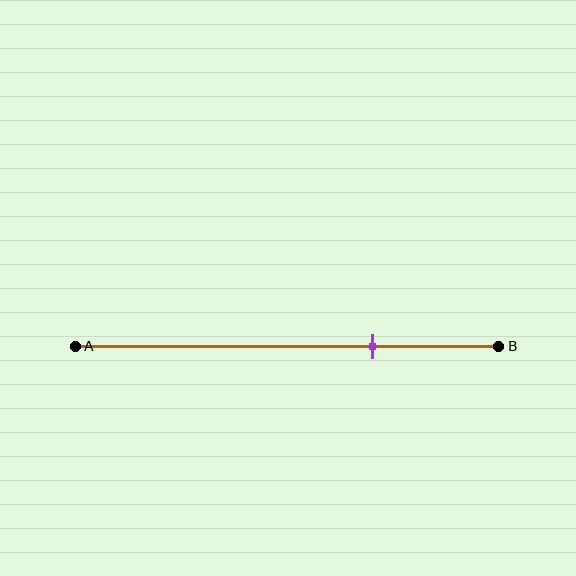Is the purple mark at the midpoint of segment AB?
No, the mark is at about 70% from A, not at the 50% midpoint.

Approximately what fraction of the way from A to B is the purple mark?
The purple mark is approximately 70% of the way from A to B.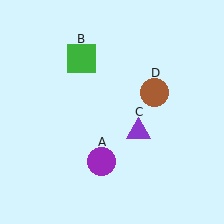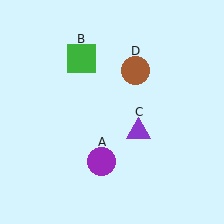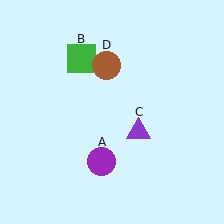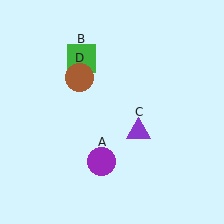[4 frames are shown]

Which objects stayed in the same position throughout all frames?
Purple circle (object A) and green square (object B) and purple triangle (object C) remained stationary.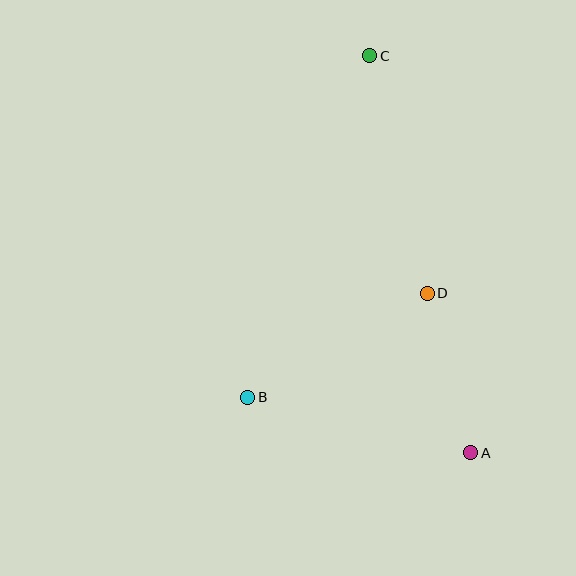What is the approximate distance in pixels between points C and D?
The distance between C and D is approximately 244 pixels.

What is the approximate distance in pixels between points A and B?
The distance between A and B is approximately 230 pixels.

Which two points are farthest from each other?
Points A and C are farthest from each other.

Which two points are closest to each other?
Points A and D are closest to each other.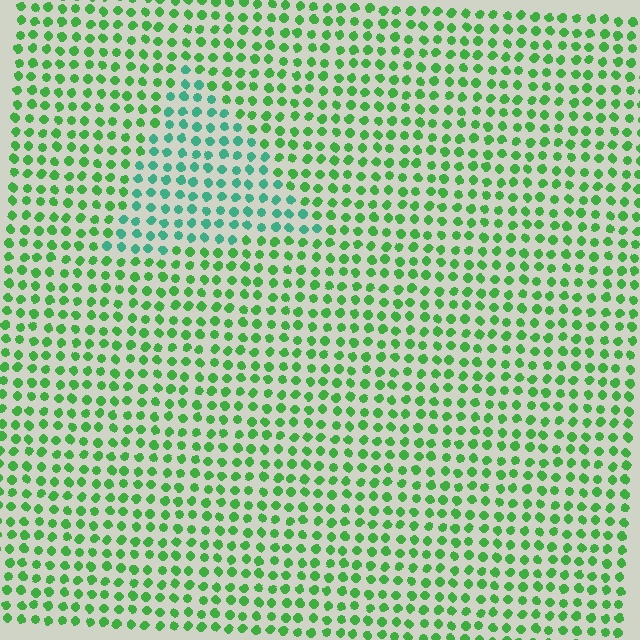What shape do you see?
I see a triangle.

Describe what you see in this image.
The image is filled with small green elements in a uniform arrangement. A triangle-shaped region is visible where the elements are tinted to a slightly different hue, forming a subtle color boundary.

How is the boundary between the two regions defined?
The boundary is defined purely by a slight shift in hue (about 38 degrees). Spacing, size, and orientation are identical on both sides.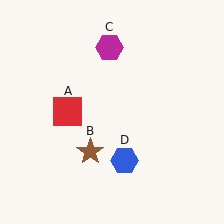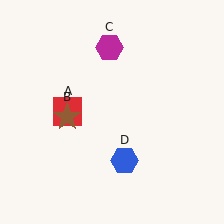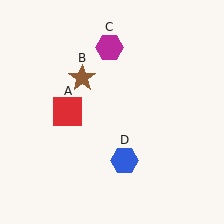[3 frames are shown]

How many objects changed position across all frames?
1 object changed position: brown star (object B).